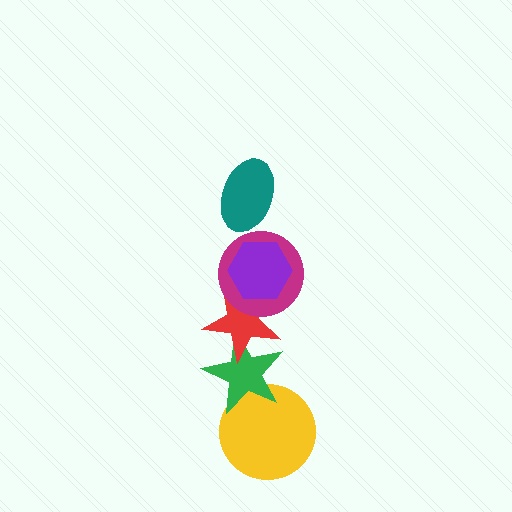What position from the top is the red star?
The red star is 4th from the top.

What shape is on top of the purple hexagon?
The teal ellipse is on top of the purple hexagon.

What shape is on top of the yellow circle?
The green star is on top of the yellow circle.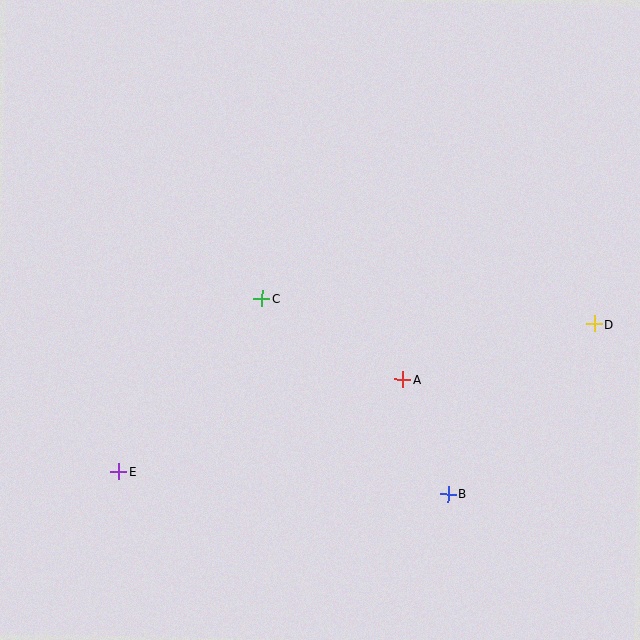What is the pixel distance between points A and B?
The distance between A and B is 123 pixels.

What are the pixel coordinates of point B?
Point B is at (448, 494).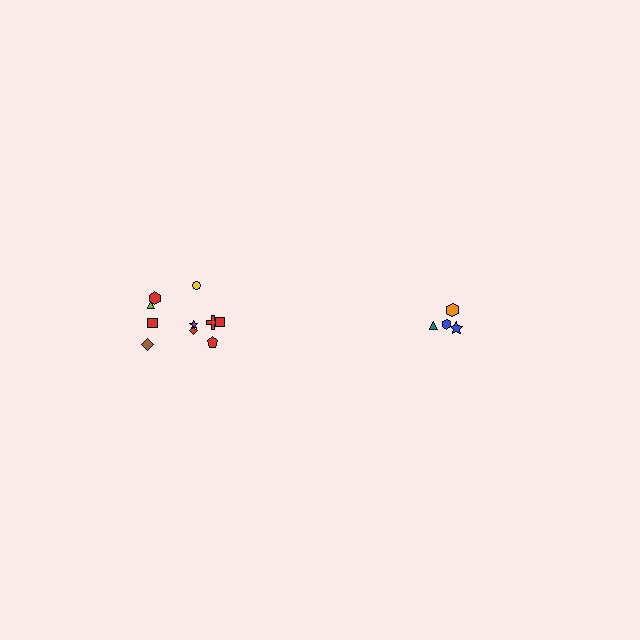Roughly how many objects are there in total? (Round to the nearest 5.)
Roughly 15 objects in total.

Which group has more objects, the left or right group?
The left group.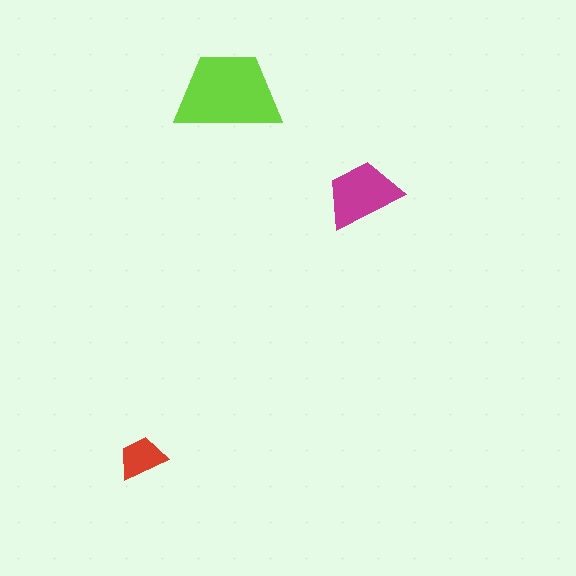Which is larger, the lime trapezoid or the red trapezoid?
The lime one.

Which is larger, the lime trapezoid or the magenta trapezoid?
The lime one.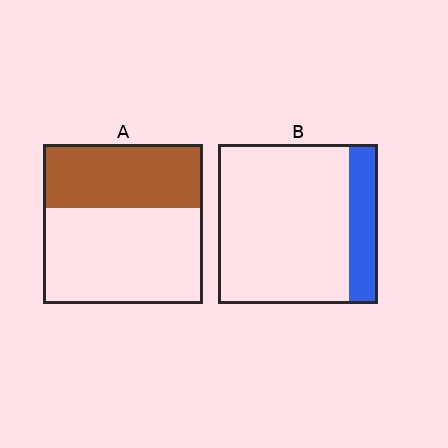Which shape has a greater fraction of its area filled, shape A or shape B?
Shape A.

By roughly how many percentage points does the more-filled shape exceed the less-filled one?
By roughly 20 percentage points (A over B).